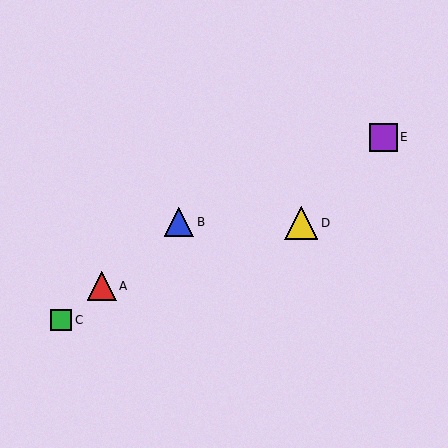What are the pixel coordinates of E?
Object E is at (384, 137).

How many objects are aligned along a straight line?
3 objects (A, B, C) are aligned along a straight line.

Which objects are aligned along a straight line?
Objects A, B, C are aligned along a straight line.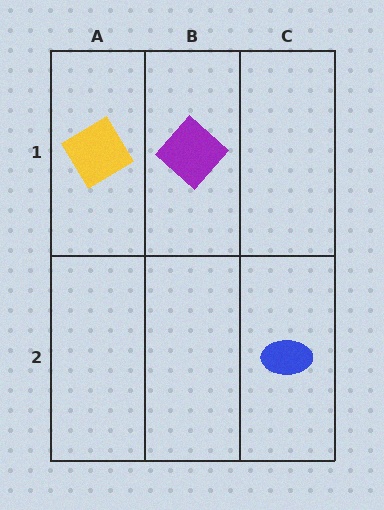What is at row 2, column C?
A blue ellipse.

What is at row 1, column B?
A purple diamond.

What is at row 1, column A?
A yellow diamond.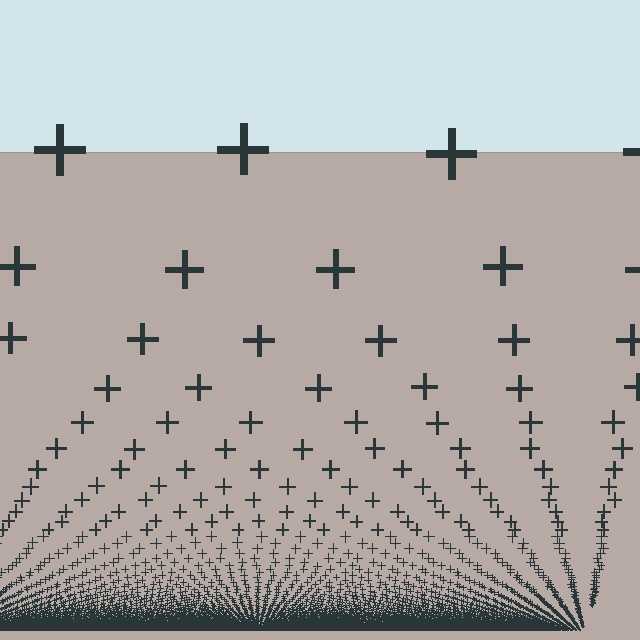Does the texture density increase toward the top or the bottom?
Density increases toward the bottom.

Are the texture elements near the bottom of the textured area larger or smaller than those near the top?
Smaller. The gradient is inverted — elements near the bottom are smaller and denser.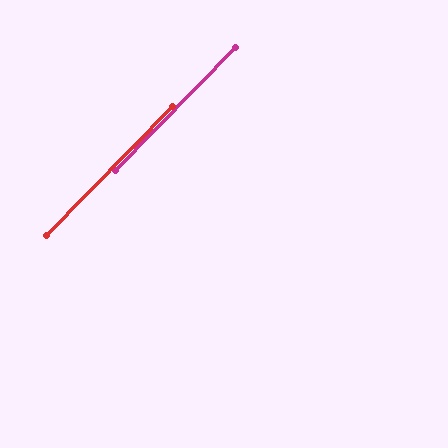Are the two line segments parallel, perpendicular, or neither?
Parallel — their directions differ by only 0.2°.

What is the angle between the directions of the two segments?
Approximately 0 degrees.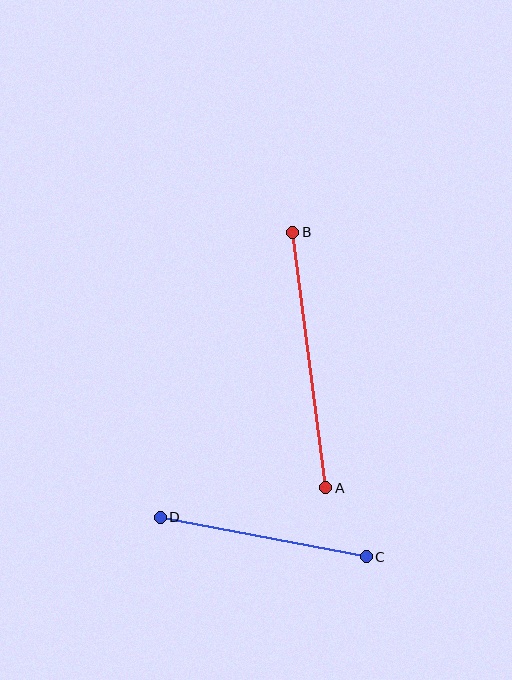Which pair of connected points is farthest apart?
Points A and B are farthest apart.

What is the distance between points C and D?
The distance is approximately 210 pixels.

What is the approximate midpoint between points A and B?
The midpoint is at approximately (309, 360) pixels.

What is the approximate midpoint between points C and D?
The midpoint is at approximately (263, 537) pixels.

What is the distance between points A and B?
The distance is approximately 257 pixels.